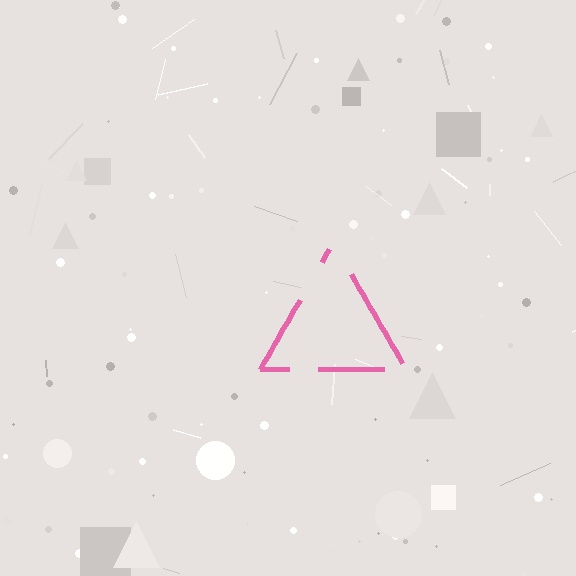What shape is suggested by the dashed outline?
The dashed outline suggests a triangle.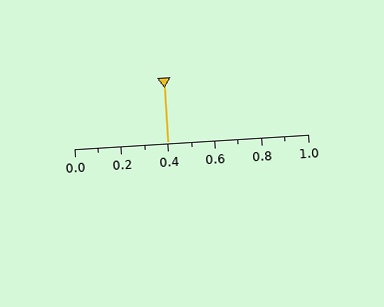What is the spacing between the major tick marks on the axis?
The major ticks are spaced 0.2 apart.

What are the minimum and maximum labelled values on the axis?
The axis runs from 0.0 to 1.0.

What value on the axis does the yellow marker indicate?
The marker indicates approximately 0.4.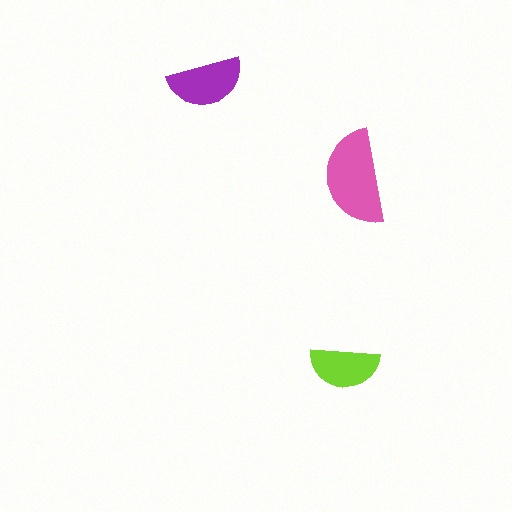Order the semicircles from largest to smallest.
the pink one, the purple one, the lime one.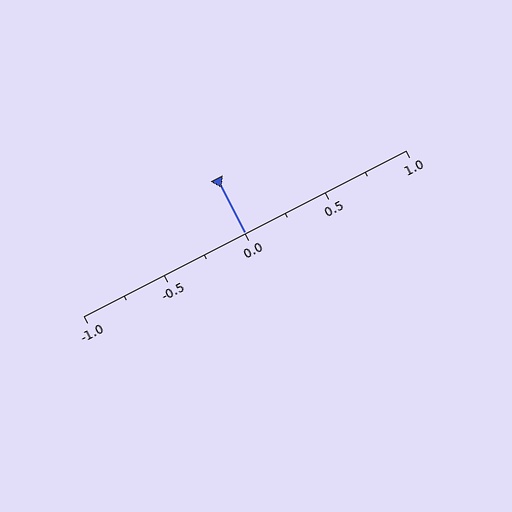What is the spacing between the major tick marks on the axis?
The major ticks are spaced 0.5 apart.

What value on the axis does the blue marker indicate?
The marker indicates approximately 0.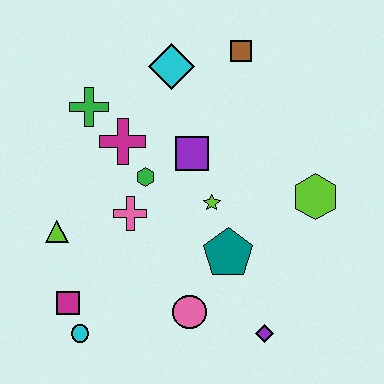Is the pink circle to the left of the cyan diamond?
No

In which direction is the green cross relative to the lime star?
The green cross is to the left of the lime star.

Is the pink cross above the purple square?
No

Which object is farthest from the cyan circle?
The brown square is farthest from the cyan circle.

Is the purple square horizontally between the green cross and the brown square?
Yes